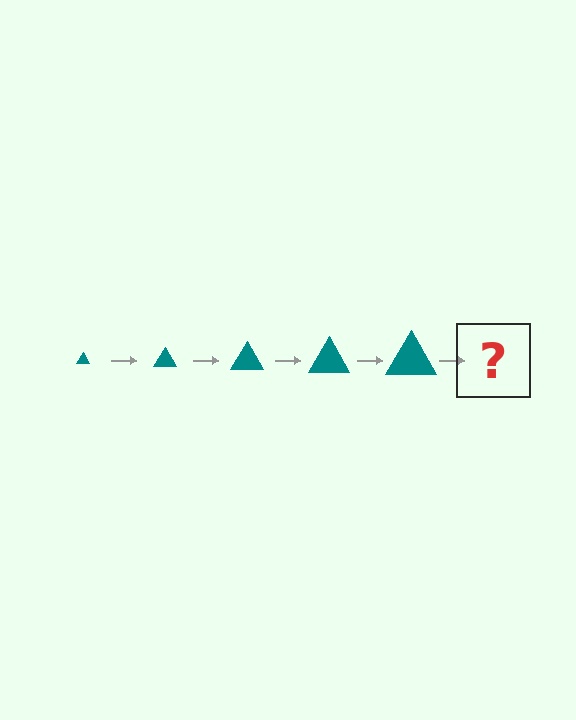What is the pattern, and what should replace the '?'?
The pattern is that the triangle gets progressively larger each step. The '?' should be a teal triangle, larger than the previous one.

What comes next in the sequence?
The next element should be a teal triangle, larger than the previous one.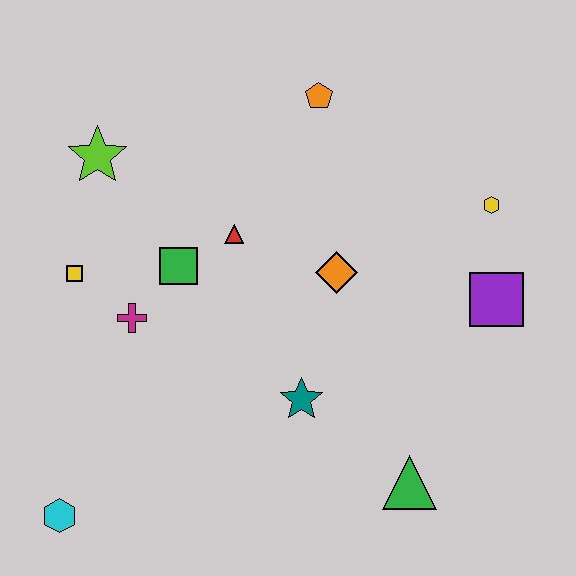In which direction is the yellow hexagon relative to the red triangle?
The yellow hexagon is to the right of the red triangle.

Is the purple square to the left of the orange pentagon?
No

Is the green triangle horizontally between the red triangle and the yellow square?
No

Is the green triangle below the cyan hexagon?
No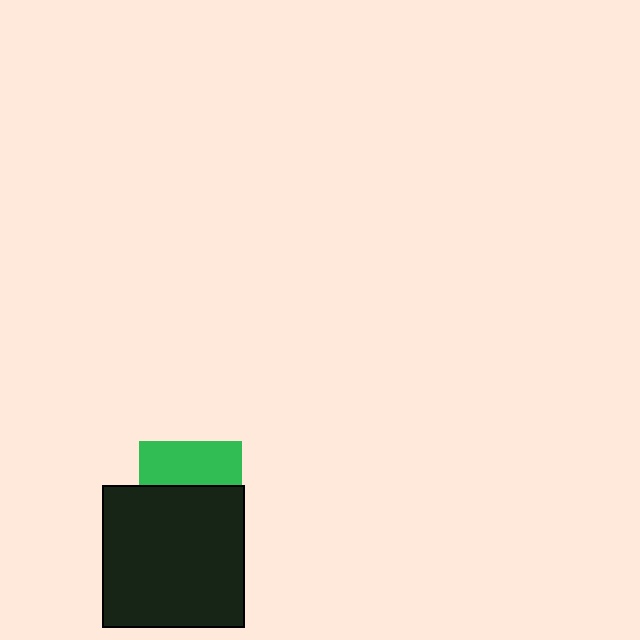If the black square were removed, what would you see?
You would see the complete green square.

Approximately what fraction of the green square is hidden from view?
Roughly 57% of the green square is hidden behind the black square.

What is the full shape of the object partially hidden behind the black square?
The partially hidden object is a green square.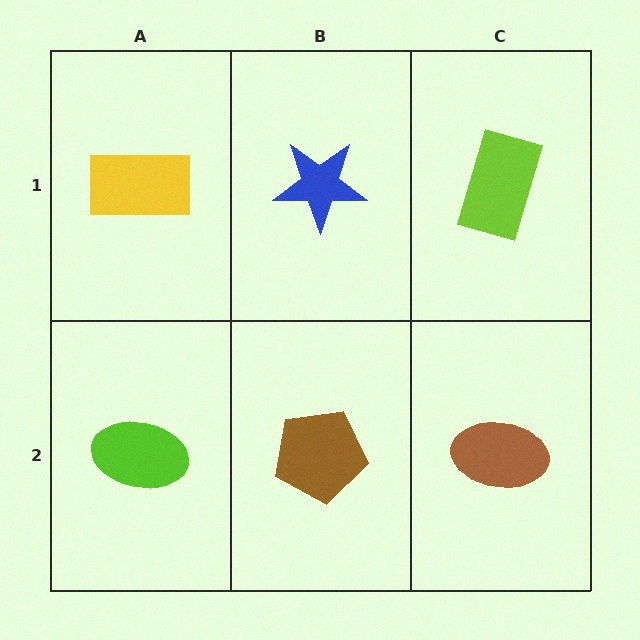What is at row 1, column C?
A lime rectangle.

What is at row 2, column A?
A lime ellipse.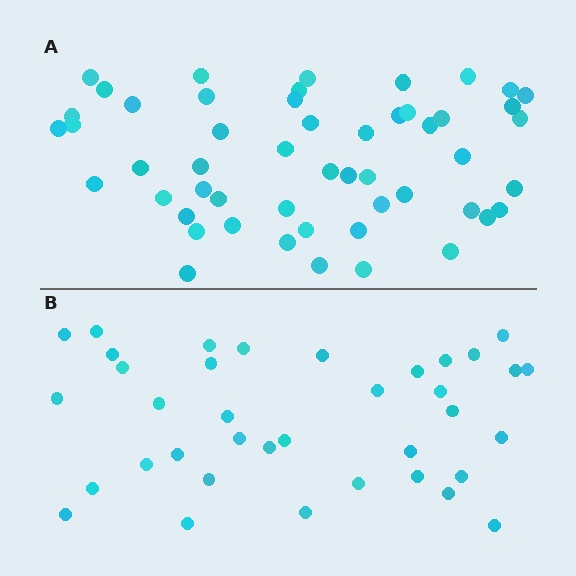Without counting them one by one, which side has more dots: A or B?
Region A (the top region) has more dots.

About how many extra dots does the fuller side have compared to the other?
Region A has approximately 15 more dots than region B.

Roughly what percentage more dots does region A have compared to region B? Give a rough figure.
About 40% more.